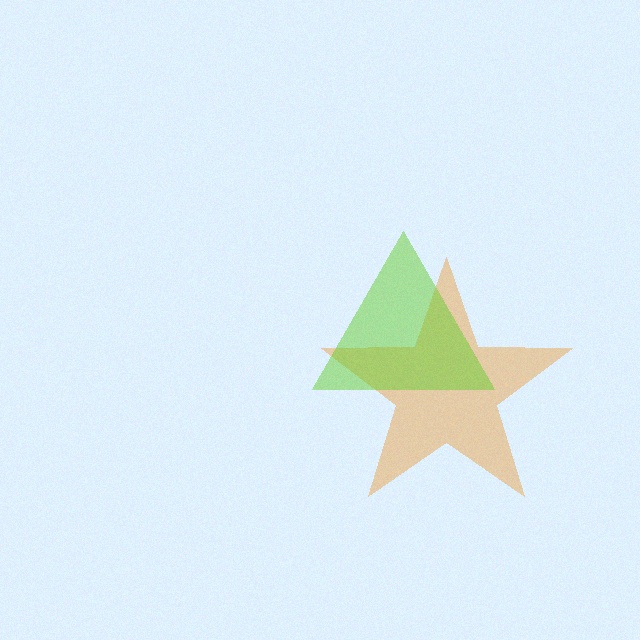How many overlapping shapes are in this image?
There are 2 overlapping shapes in the image.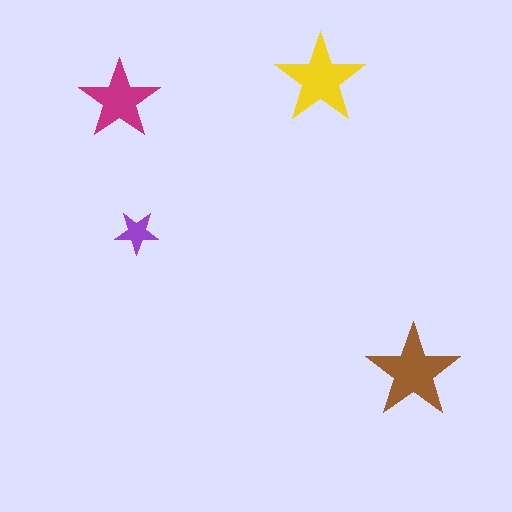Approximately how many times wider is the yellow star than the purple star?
About 2 times wider.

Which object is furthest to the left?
The magenta star is leftmost.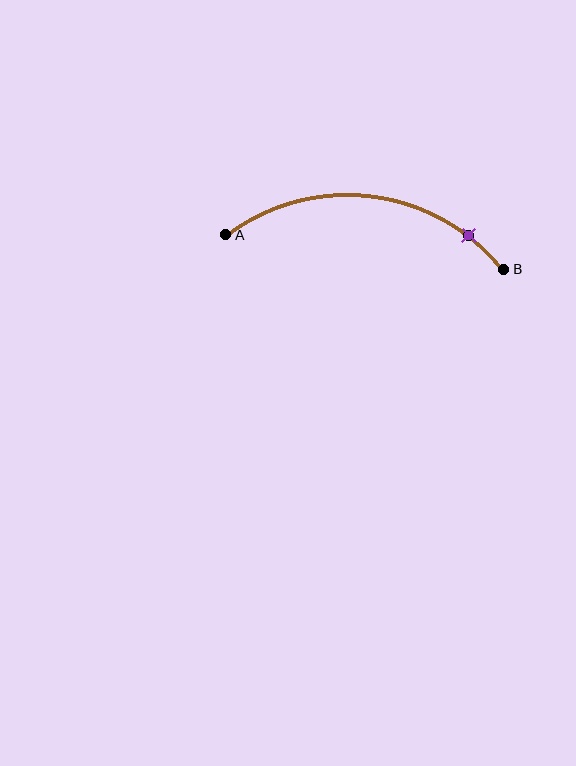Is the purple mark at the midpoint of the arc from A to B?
No. The purple mark lies on the arc but is closer to endpoint B. The arc midpoint would be at the point on the curve equidistant along the arc from both A and B.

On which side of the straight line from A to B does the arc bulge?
The arc bulges above the straight line connecting A and B.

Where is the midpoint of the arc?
The arc midpoint is the point on the curve farthest from the straight line joining A and B. It sits above that line.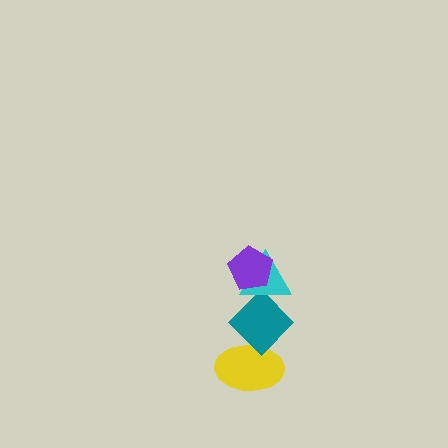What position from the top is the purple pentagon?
The purple pentagon is 1st from the top.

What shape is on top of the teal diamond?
The cyan triangle is on top of the teal diamond.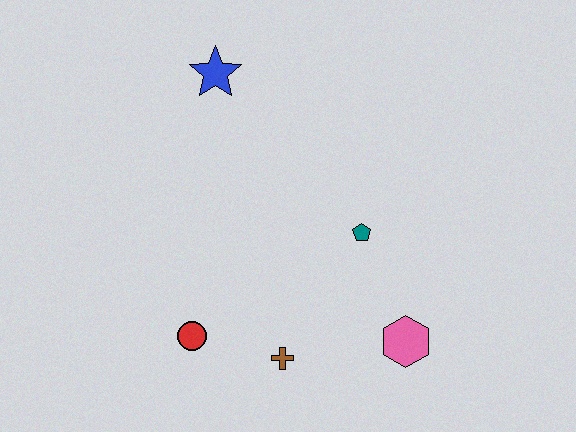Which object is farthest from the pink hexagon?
The blue star is farthest from the pink hexagon.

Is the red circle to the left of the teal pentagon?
Yes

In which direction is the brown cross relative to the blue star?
The brown cross is below the blue star.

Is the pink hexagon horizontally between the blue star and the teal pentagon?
No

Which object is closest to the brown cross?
The red circle is closest to the brown cross.